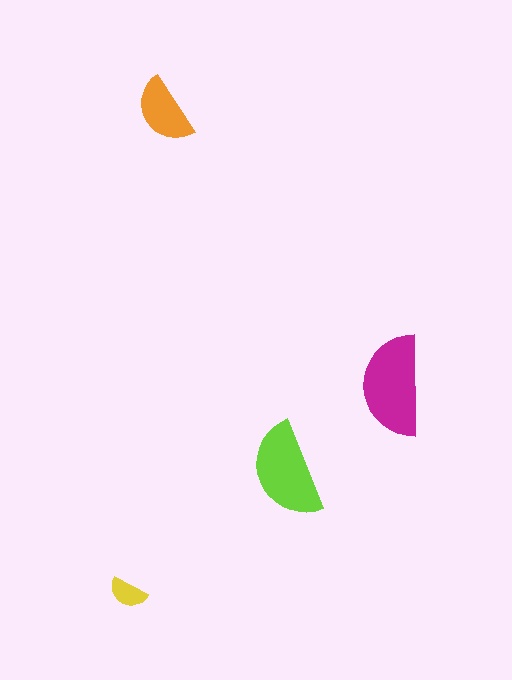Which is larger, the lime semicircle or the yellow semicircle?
The lime one.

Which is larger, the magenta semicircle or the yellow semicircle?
The magenta one.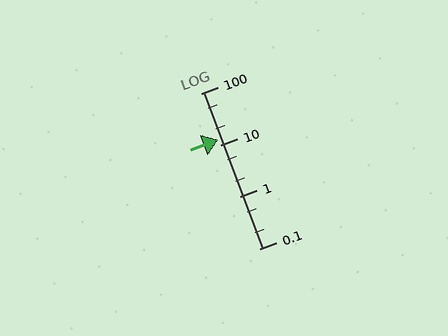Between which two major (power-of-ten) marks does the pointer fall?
The pointer is between 10 and 100.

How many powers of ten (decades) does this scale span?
The scale spans 3 decades, from 0.1 to 100.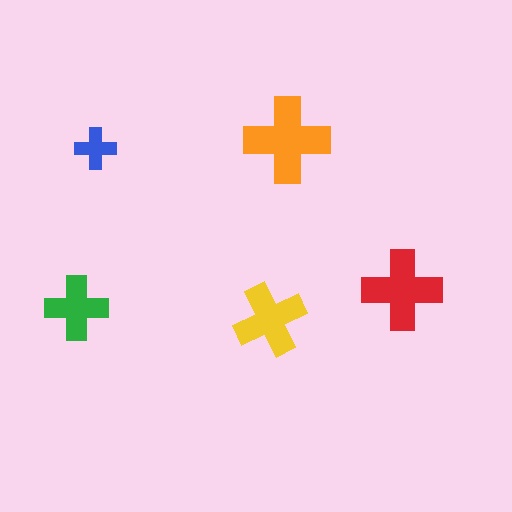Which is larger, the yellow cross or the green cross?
The yellow one.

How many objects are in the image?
There are 5 objects in the image.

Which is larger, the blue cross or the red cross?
The red one.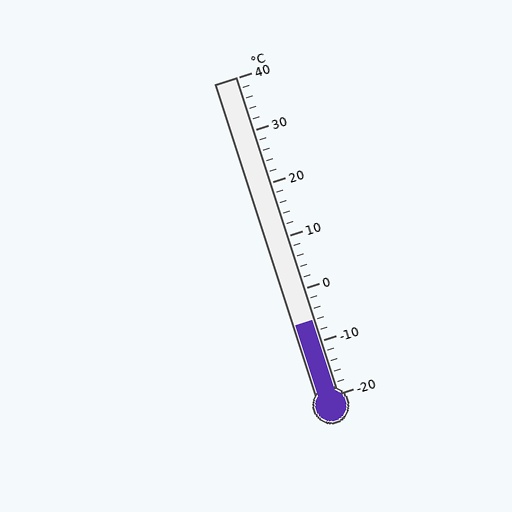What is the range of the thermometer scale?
The thermometer scale ranges from -20°C to 40°C.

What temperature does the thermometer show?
The thermometer shows approximately -6°C.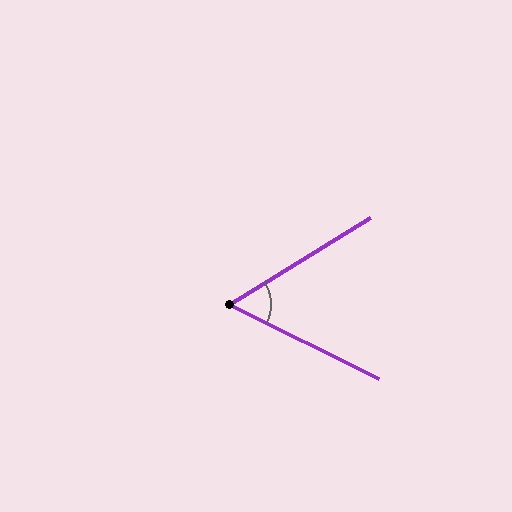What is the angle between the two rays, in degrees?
Approximately 58 degrees.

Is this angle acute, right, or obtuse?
It is acute.